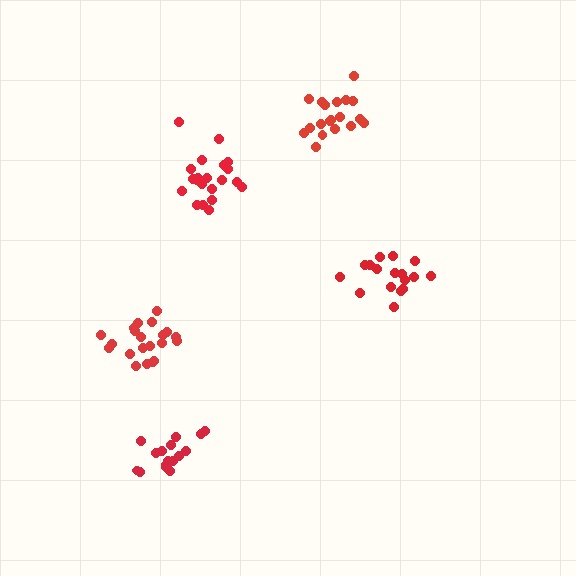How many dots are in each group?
Group 1: 19 dots, Group 2: 17 dots, Group 3: 21 dots, Group 4: 21 dots, Group 5: 16 dots (94 total).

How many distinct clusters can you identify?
There are 5 distinct clusters.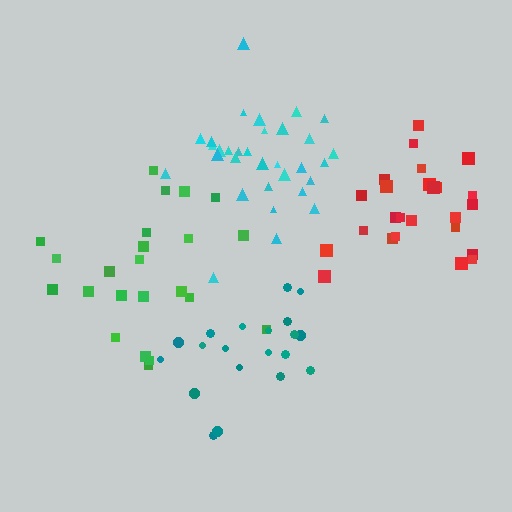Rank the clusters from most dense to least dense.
cyan, red, teal, green.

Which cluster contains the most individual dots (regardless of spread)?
Cyan (32).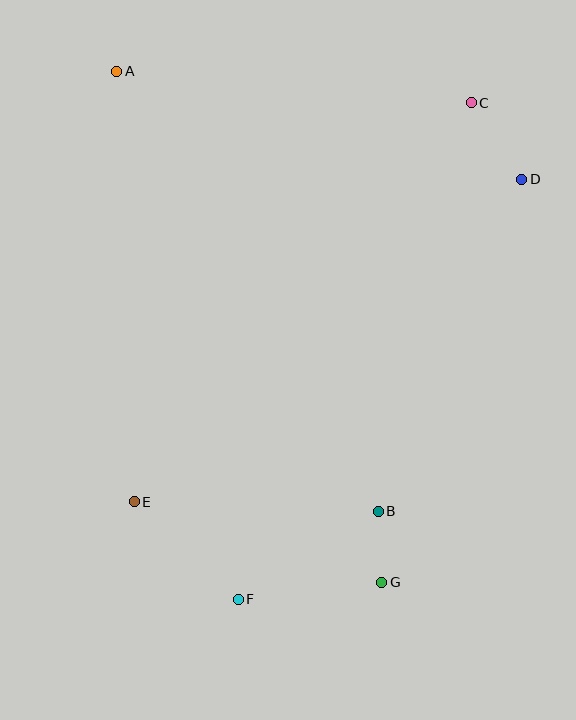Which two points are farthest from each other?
Points A and G are farthest from each other.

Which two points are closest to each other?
Points B and G are closest to each other.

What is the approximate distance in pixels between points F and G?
The distance between F and G is approximately 144 pixels.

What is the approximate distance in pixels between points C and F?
The distance between C and F is approximately 548 pixels.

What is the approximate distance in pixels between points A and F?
The distance between A and F is approximately 542 pixels.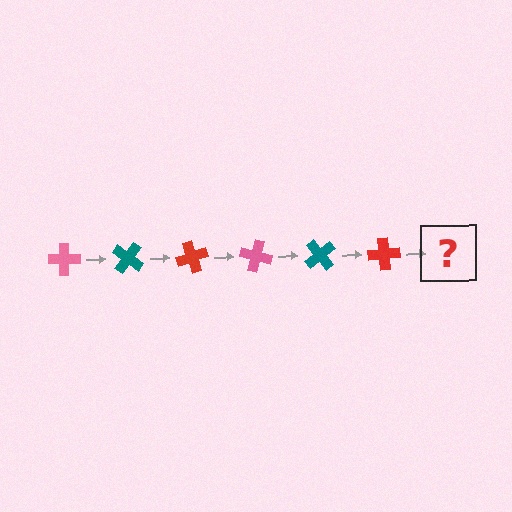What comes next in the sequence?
The next element should be a pink cross, rotated 210 degrees from the start.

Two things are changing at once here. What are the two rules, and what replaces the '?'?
The two rules are that it rotates 35 degrees each step and the color cycles through pink, teal, and red. The '?' should be a pink cross, rotated 210 degrees from the start.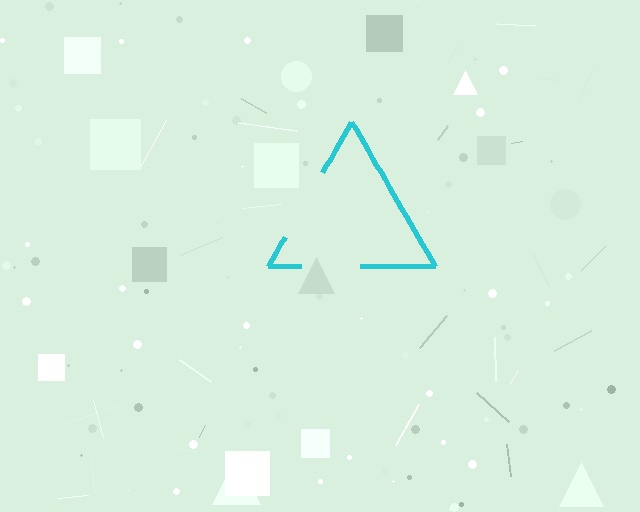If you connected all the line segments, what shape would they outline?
They would outline a triangle.